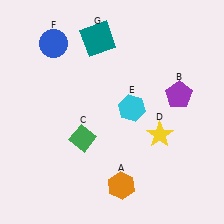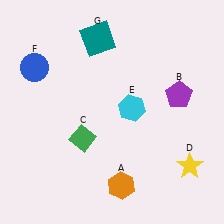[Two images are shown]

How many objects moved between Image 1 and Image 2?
2 objects moved between the two images.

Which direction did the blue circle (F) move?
The blue circle (F) moved down.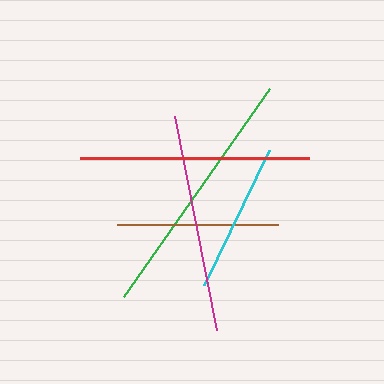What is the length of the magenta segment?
The magenta segment is approximately 218 pixels long.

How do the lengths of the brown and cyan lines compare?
The brown and cyan lines are approximately the same length.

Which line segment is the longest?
The green line is the longest at approximately 254 pixels.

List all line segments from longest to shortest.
From longest to shortest: green, red, magenta, brown, cyan.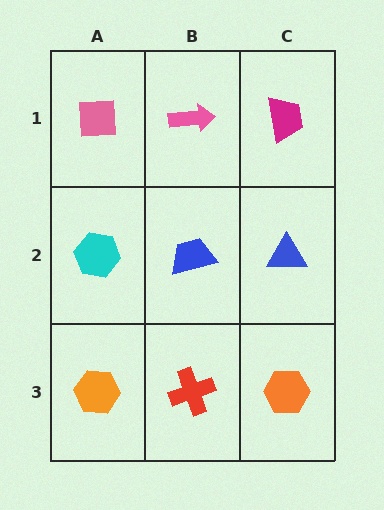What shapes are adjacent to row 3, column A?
A cyan hexagon (row 2, column A), a red cross (row 3, column B).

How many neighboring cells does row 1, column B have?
3.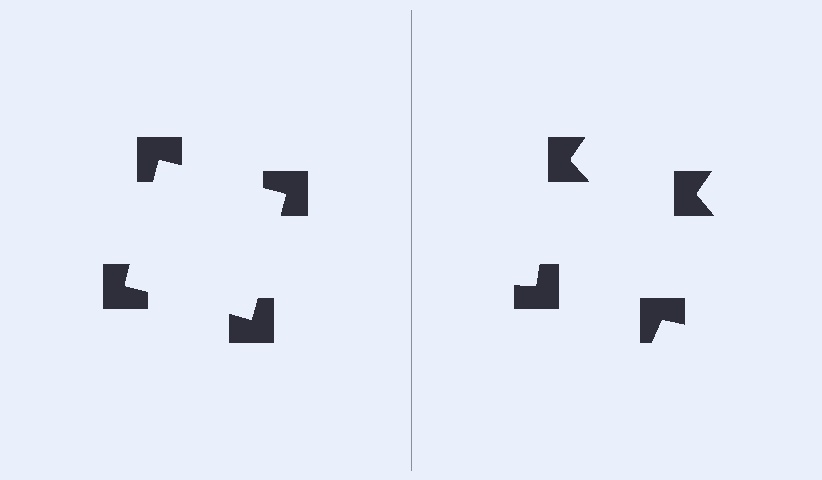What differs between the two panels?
The notched squares are positioned identically on both sides; only the wedge orientations differ. On the left they align to a square; on the right they are misaligned.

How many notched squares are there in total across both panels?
8 — 4 on each side.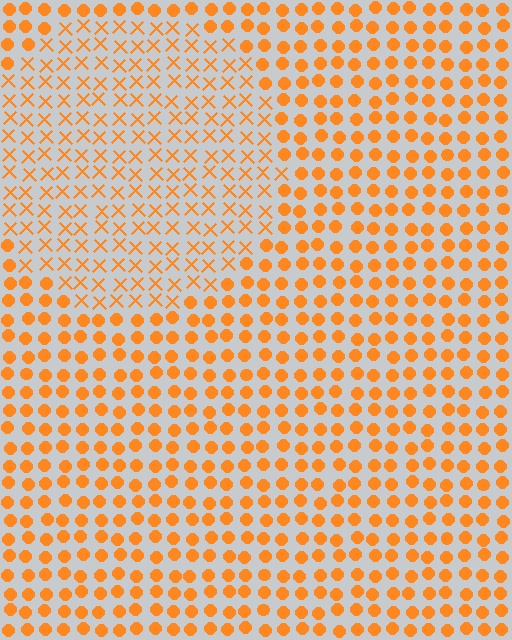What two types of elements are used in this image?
The image uses X marks inside the circle region and circles outside it.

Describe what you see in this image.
The image is filled with small orange elements arranged in a uniform grid. A circle-shaped region contains X marks, while the surrounding area contains circles. The boundary is defined purely by the change in element shape.